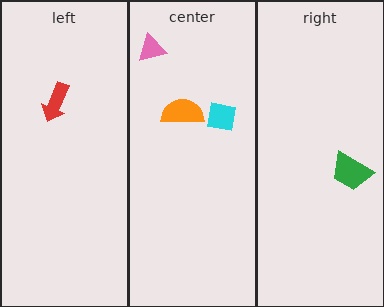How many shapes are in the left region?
1.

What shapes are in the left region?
The red arrow.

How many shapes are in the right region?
1.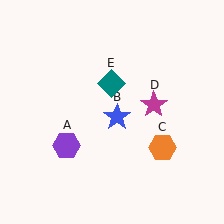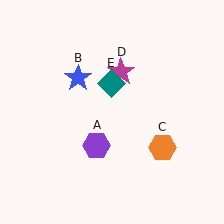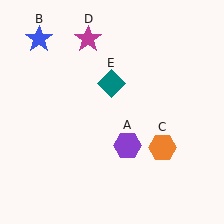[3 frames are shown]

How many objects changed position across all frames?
3 objects changed position: purple hexagon (object A), blue star (object B), magenta star (object D).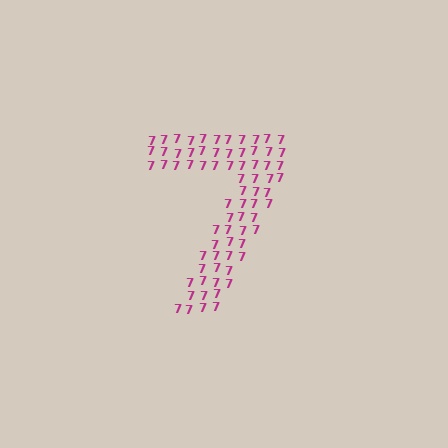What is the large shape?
The large shape is the digit 7.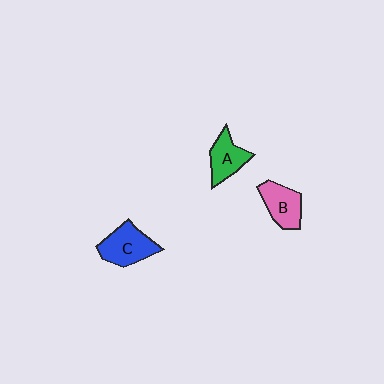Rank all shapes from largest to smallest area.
From largest to smallest: C (blue), B (pink), A (green).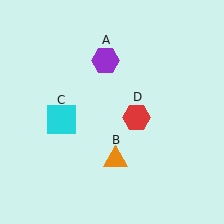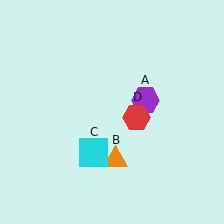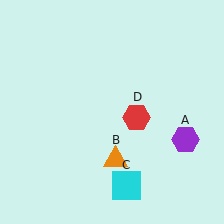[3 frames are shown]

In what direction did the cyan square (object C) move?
The cyan square (object C) moved down and to the right.